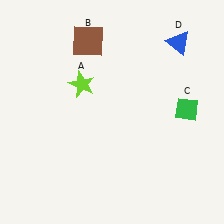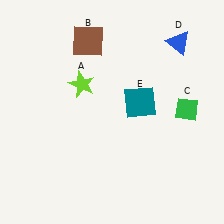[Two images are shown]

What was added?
A teal square (E) was added in Image 2.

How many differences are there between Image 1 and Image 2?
There is 1 difference between the two images.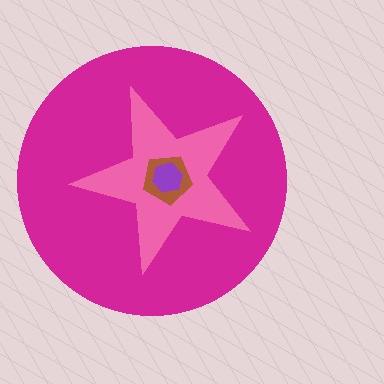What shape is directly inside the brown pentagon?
The purple hexagon.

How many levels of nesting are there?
4.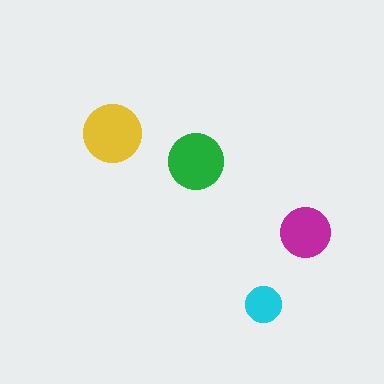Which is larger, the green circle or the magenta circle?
The green one.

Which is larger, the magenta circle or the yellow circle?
The yellow one.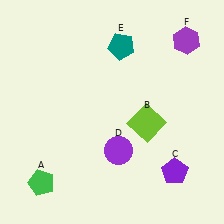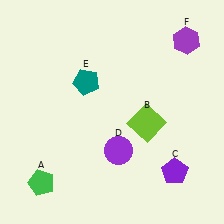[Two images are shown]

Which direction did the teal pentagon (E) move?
The teal pentagon (E) moved down.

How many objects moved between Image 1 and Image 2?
1 object moved between the two images.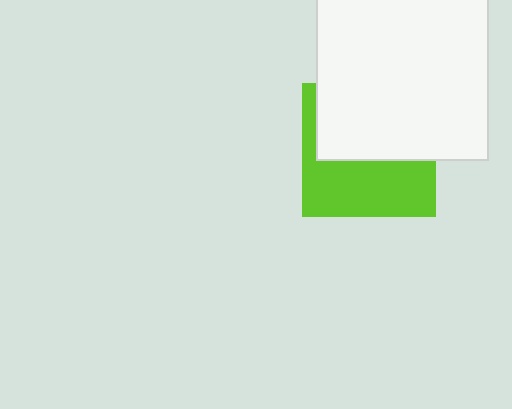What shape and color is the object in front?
The object in front is a white square.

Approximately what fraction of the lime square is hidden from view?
Roughly 52% of the lime square is hidden behind the white square.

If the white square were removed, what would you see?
You would see the complete lime square.